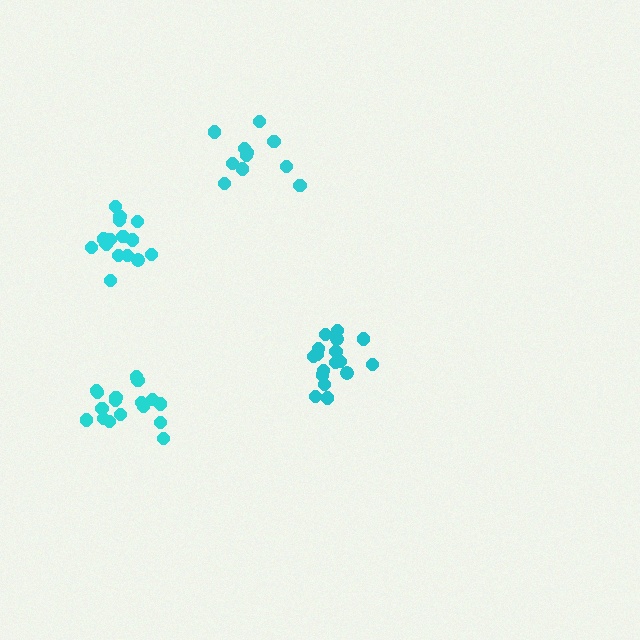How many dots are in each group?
Group 1: 17 dots, Group 2: 16 dots, Group 3: 11 dots, Group 4: 17 dots (61 total).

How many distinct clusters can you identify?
There are 4 distinct clusters.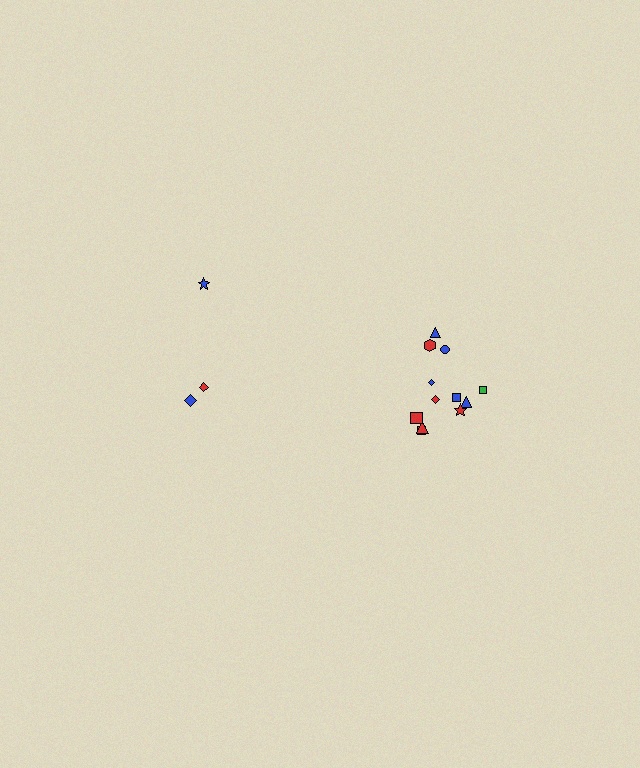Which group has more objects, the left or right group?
The right group.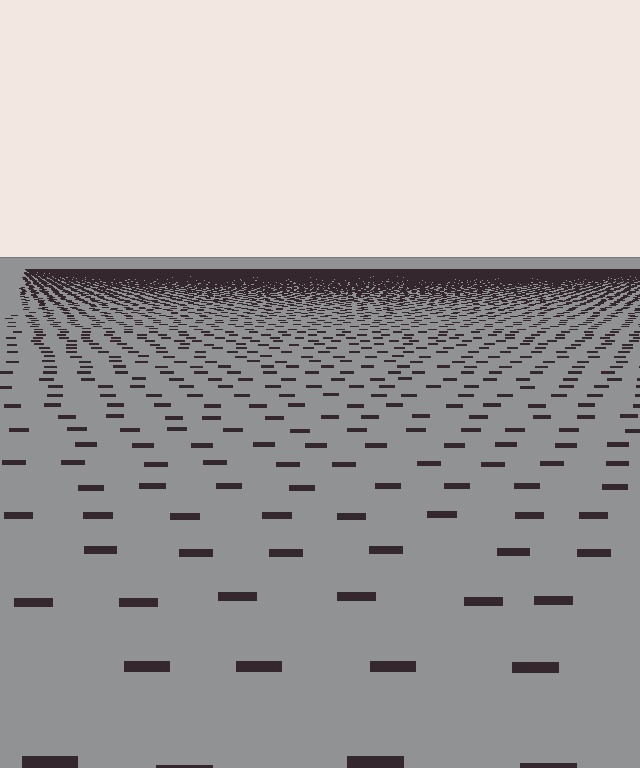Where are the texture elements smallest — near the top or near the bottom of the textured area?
Near the top.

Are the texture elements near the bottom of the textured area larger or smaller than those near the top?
Larger. Near the bottom, elements are closer to the viewer and appear at a bigger on-screen size.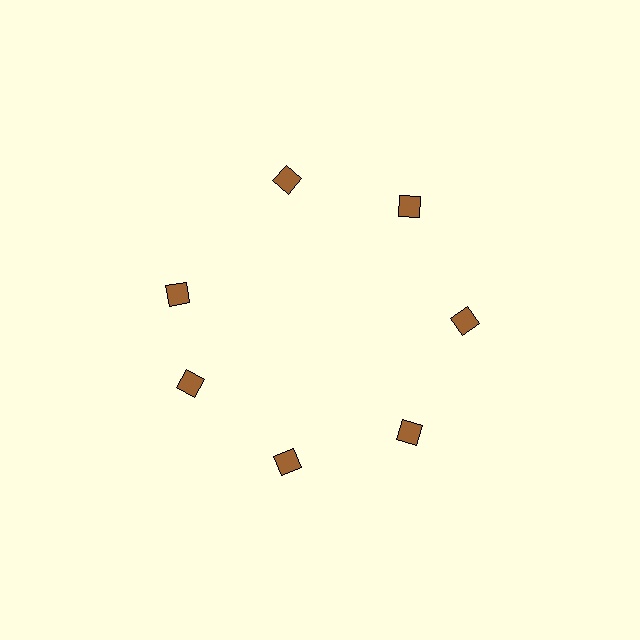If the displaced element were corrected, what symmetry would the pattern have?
It would have 7-fold rotational symmetry — the pattern would map onto itself every 51 degrees.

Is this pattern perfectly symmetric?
No. The 7 brown diamonds are arranged in a ring, but one element near the 10 o'clock position is rotated out of alignment along the ring, breaking the 7-fold rotational symmetry.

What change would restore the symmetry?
The symmetry would be restored by rotating it back into even spacing with its neighbors so that all 7 diamonds sit at equal angles and equal distance from the center.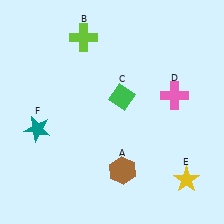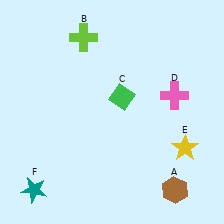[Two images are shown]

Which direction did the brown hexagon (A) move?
The brown hexagon (A) moved right.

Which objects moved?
The objects that moved are: the brown hexagon (A), the yellow star (E), the teal star (F).